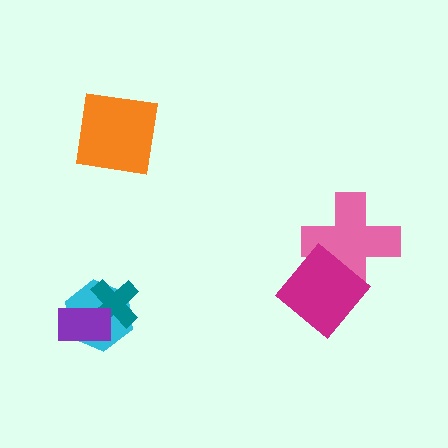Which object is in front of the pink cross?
The magenta diamond is in front of the pink cross.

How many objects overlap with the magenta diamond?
1 object overlaps with the magenta diamond.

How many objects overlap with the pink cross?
1 object overlaps with the pink cross.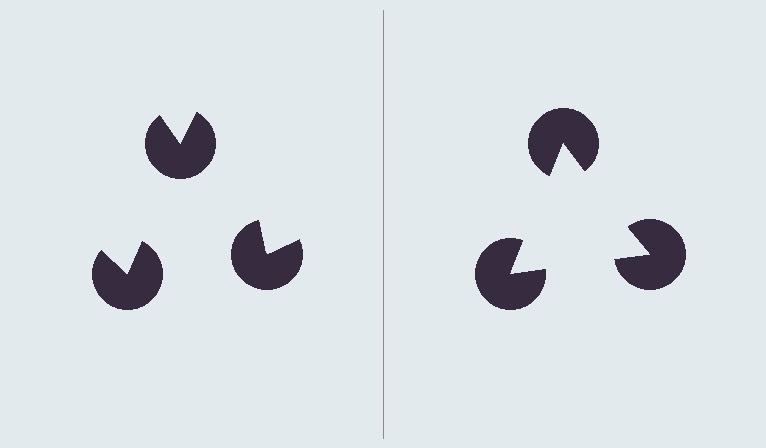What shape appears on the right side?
An illusory triangle.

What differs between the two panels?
The pac-man discs are positioned identically on both sides; only the wedge orientations differ. On the right they align to a triangle; on the left they are misaligned.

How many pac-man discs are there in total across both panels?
6 — 3 on each side.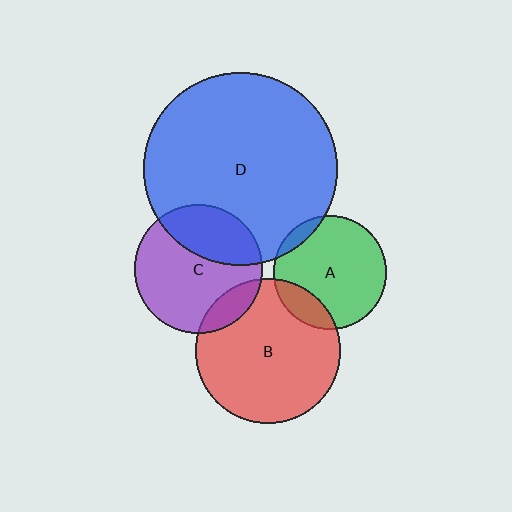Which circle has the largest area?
Circle D (blue).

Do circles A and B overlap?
Yes.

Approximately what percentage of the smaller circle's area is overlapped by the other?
Approximately 15%.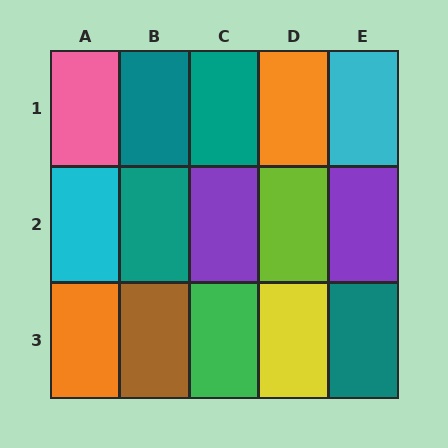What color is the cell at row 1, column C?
Teal.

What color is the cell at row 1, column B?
Teal.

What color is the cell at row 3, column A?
Orange.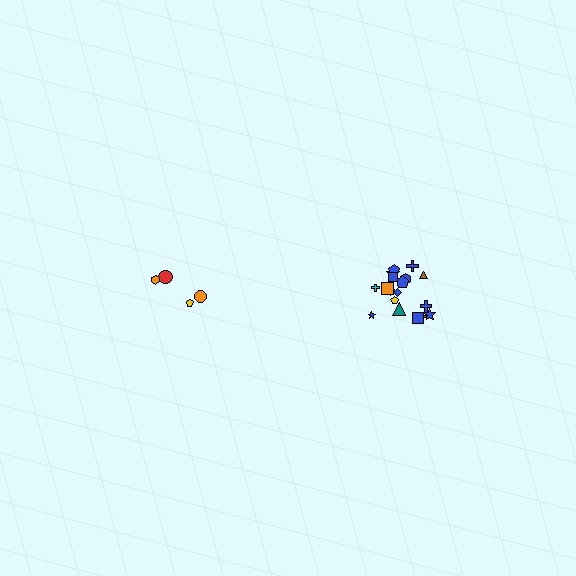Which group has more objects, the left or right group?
The right group.